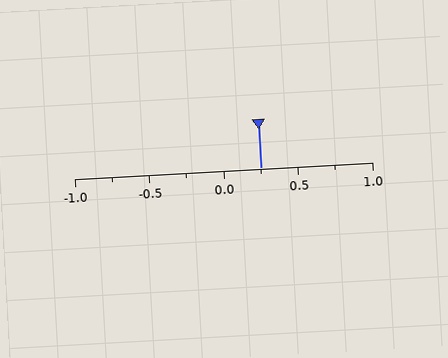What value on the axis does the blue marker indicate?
The marker indicates approximately 0.25.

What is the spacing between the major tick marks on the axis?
The major ticks are spaced 0.5 apart.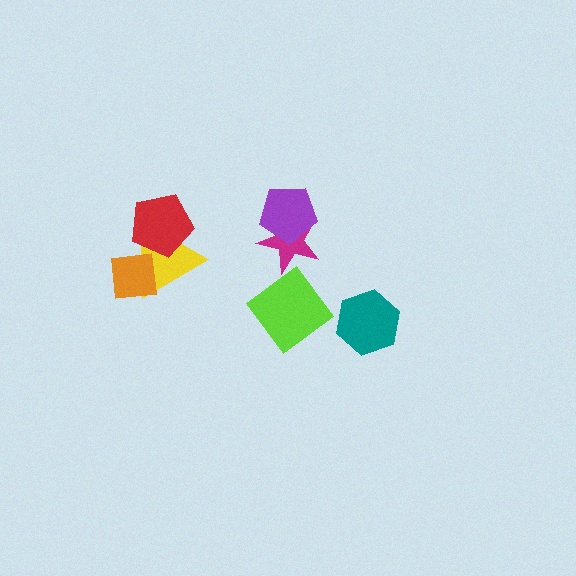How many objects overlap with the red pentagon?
1 object overlaps with the red pentagon.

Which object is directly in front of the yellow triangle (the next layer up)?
The orange square is directly in front of the yellow triangle.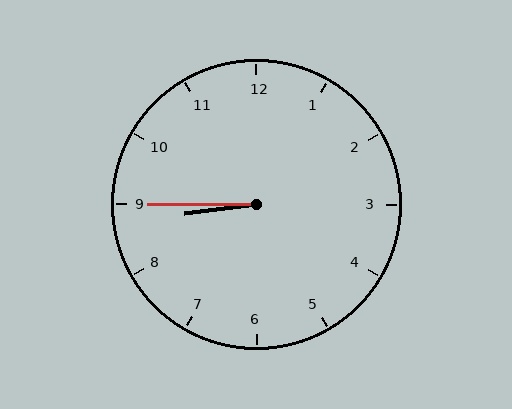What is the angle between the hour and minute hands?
Approximately 8 degrees.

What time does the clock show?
8:45.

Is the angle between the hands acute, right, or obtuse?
It is acute.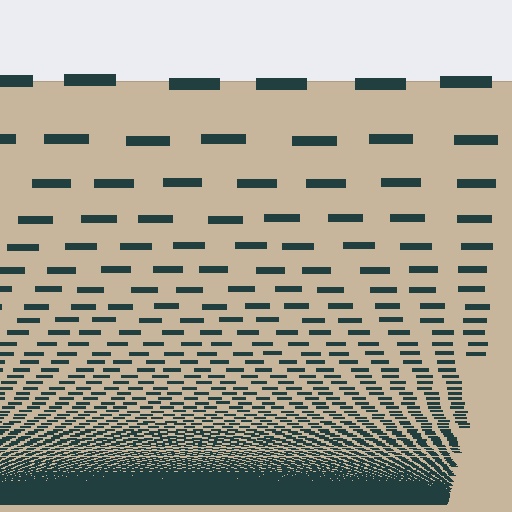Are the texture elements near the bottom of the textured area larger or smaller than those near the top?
Smaller. The gradient is inverted — elements near the bottom are smaller and denser.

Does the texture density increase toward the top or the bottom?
Density increases toward the bottom.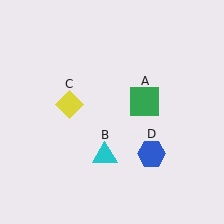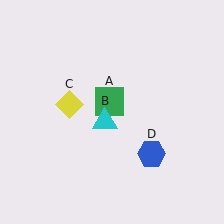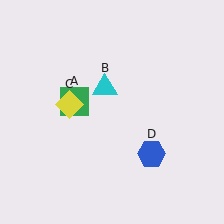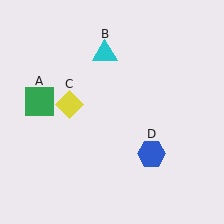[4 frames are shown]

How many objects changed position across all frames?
2 objects changed position: green square (object A), cyan triangle (object B).